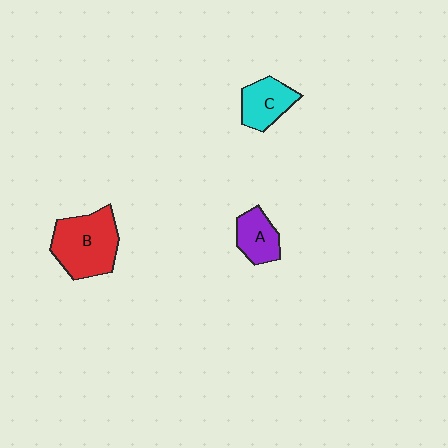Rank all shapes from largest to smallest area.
From largest to smallest: B (red), C (cyan), A (purple).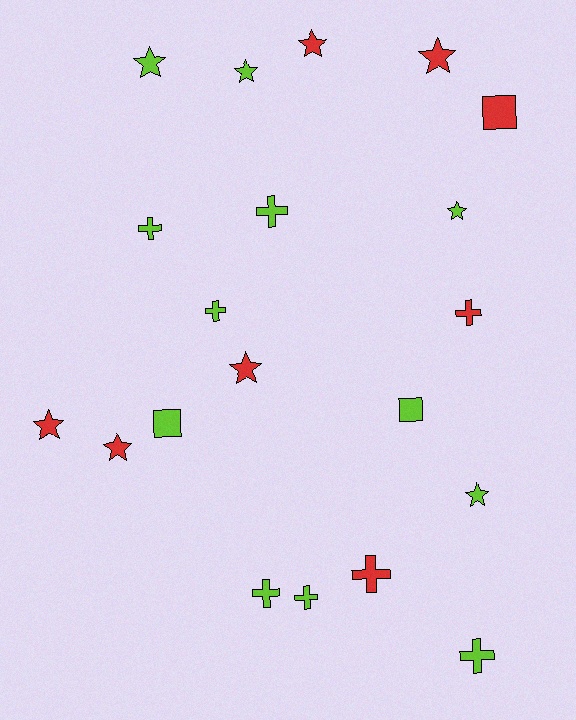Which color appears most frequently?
Lime, with 12 objects.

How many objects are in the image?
There are 20 objects.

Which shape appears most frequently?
Star, with 9 objects.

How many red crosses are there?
There are 2 red crosses.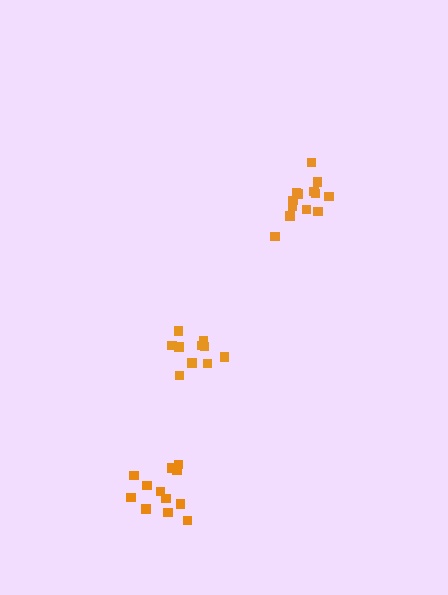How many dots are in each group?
Group 1: 10 dots, Group 2: 13 dots, Group 3: 12 dots (35 total).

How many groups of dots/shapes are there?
There are 3 groups.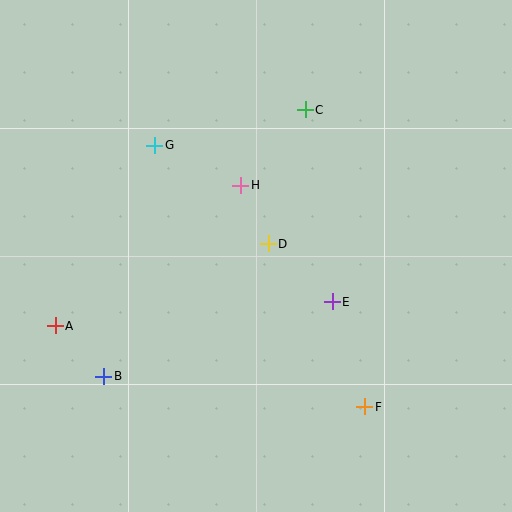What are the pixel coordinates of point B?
Point B is at (104, 376).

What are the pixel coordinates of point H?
Point H is at (241, 185).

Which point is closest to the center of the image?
Point D at (268, 244) is closest to the center.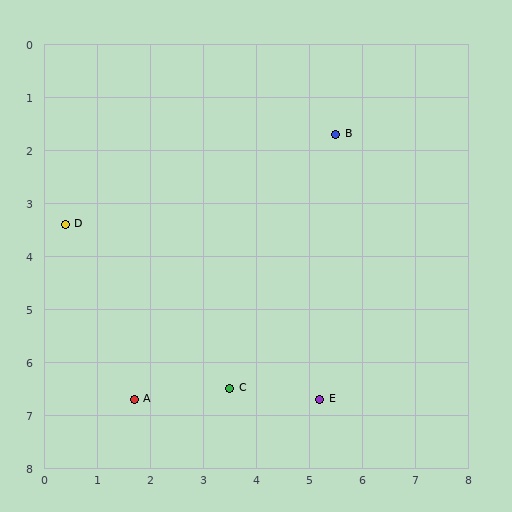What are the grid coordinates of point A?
Point A is at approximately (1.7, 6.7).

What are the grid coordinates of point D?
Point D is at approximately (0.4, 3.4).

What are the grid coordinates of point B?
Point B is at approximately (5.5, 1.7).